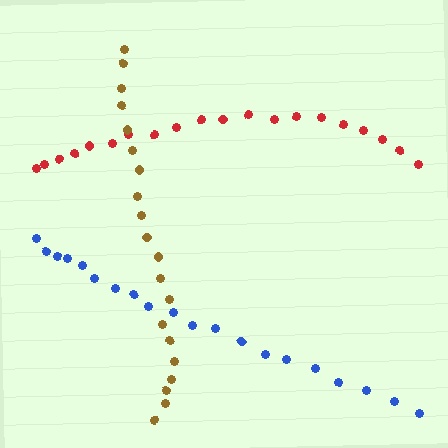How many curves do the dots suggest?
There are 3 distinct paths.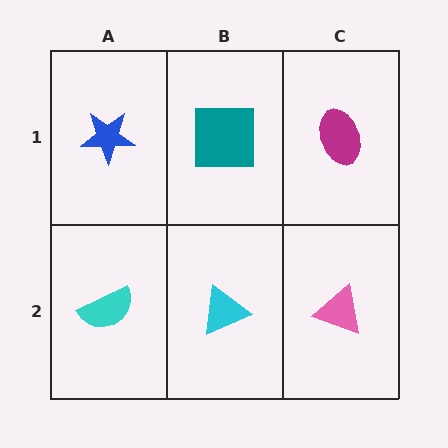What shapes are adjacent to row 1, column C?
A pink triangle (row 2, column C), a teal square (row 1, column B).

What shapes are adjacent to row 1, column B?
A cyan triangle (row 2, column B), a blue star (row 1, column A), a magenta ellipse (row 1, column C).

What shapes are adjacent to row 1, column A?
A cyan semicircle (row 2, column A), a teal square (row 1, column B).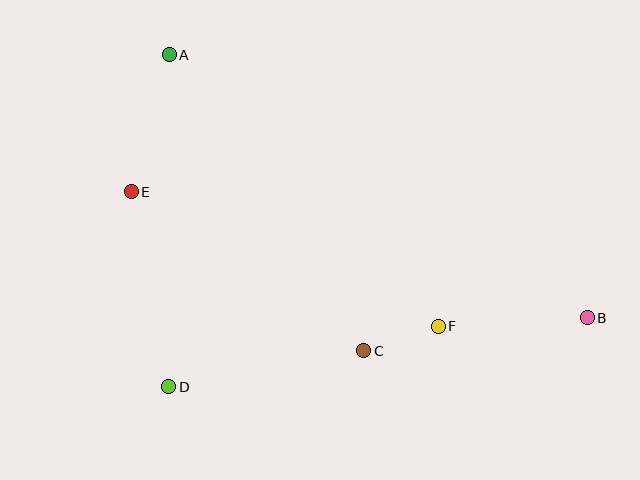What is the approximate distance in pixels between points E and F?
The distance between E and F is approximately 335 pixels.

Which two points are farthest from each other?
Points A and B are farthest from each other.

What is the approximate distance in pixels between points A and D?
The distance between A and D is approximately 332 pixels.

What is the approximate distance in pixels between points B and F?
The distance between B and F is approximately 149 pixels.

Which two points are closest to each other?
Points C and F are closest to each other.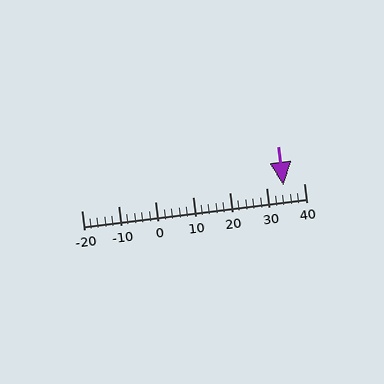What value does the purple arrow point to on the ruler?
The purple arrow points to approximately 34.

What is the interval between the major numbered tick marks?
The major tick marks are spaced 10 units apart.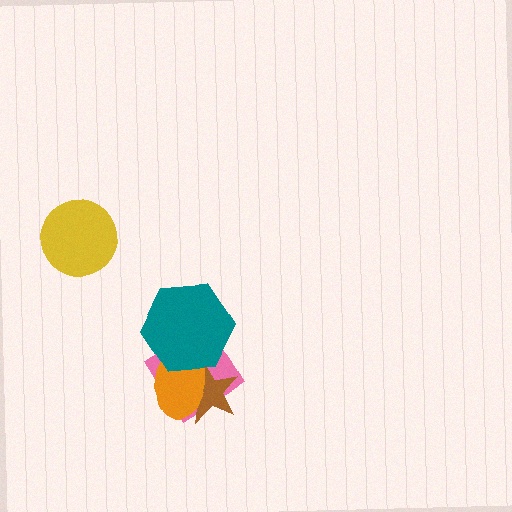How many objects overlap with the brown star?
3 objects overlap with the brown star.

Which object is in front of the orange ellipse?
The teal hexagon is in front of the orange ellipse.